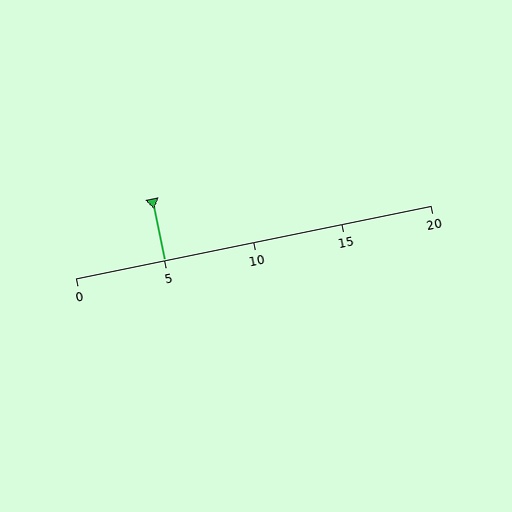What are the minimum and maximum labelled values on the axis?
The axis runs from 0 to 20.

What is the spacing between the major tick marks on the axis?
The major ticks are spaced 5 apart.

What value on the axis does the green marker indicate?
The marker indicates approximately 5.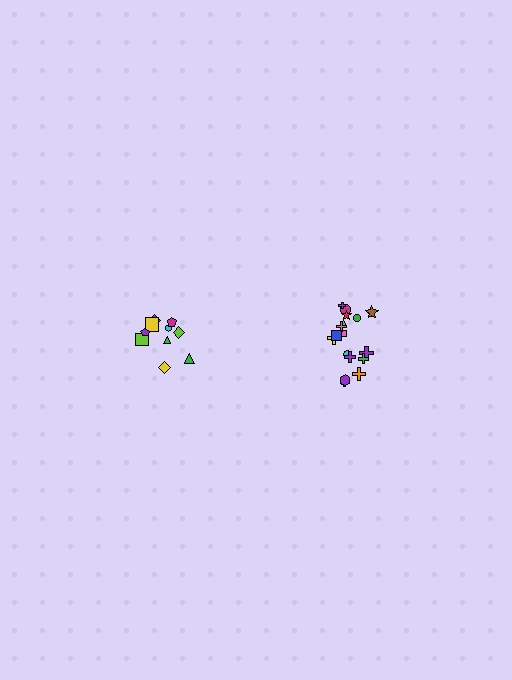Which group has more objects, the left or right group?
The right group.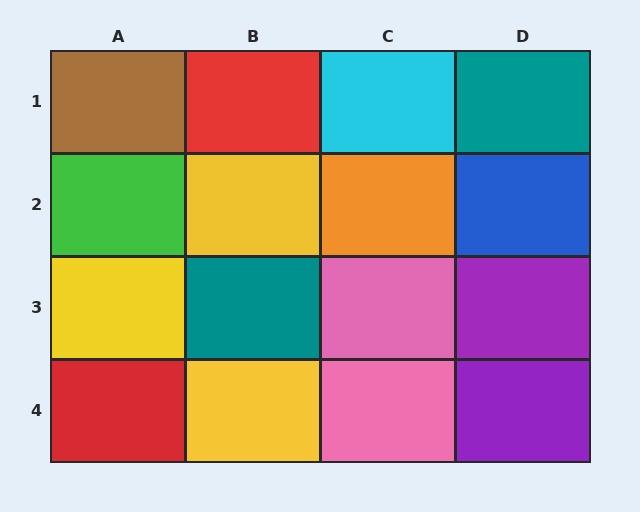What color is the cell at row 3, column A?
Yellow.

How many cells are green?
1 cell is green.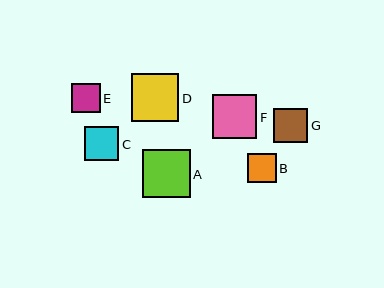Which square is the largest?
Square A is the largest with a size of approximately 48 pixels.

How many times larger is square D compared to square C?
Square D is approximately 1.4 times the size of square C.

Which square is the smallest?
Square B is the smallest with a size of approximately 29 pixels.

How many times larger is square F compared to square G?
Square F is approximately 1.3 times the size of square G.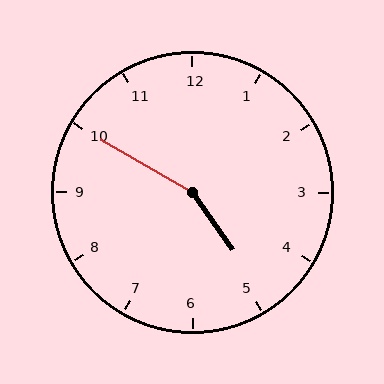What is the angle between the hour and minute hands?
Approximately 155 degrees.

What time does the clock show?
4:50.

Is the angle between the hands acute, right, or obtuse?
It is obtuse.